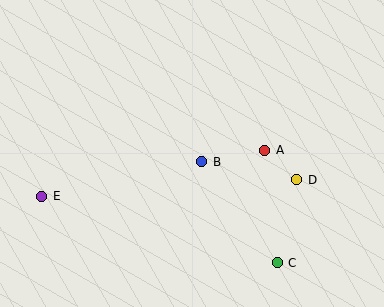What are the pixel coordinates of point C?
Point C is at (277, 263).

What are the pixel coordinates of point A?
Point A is at (265, 150).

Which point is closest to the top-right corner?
Point A is closest to the top-right corner.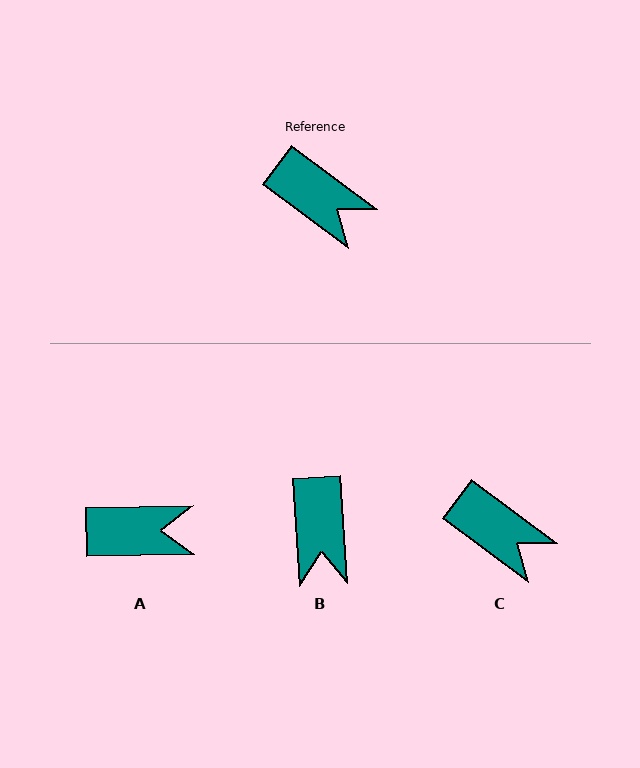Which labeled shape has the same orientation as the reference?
C.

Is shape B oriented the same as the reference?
No, it is off by about 50 degrees.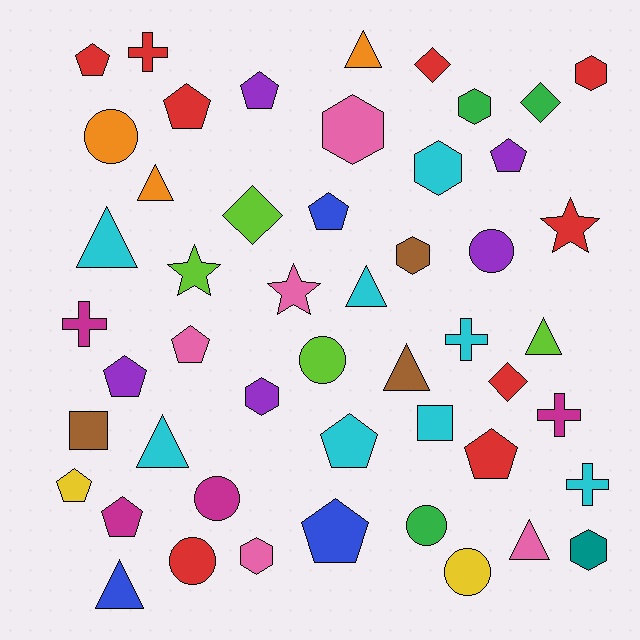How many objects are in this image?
There are 50 objects.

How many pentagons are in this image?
There are 12 pentagons.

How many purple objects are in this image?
There are 5 purple objects.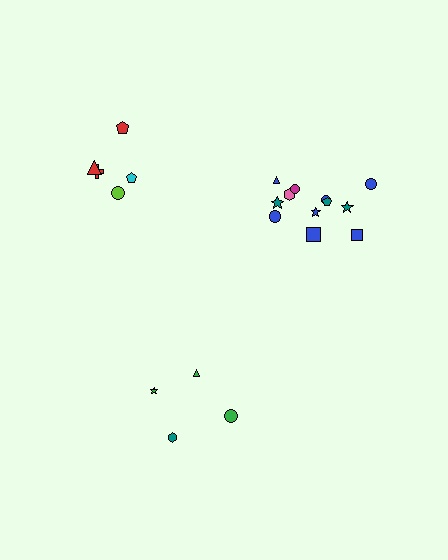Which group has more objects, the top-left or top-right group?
The top-right group.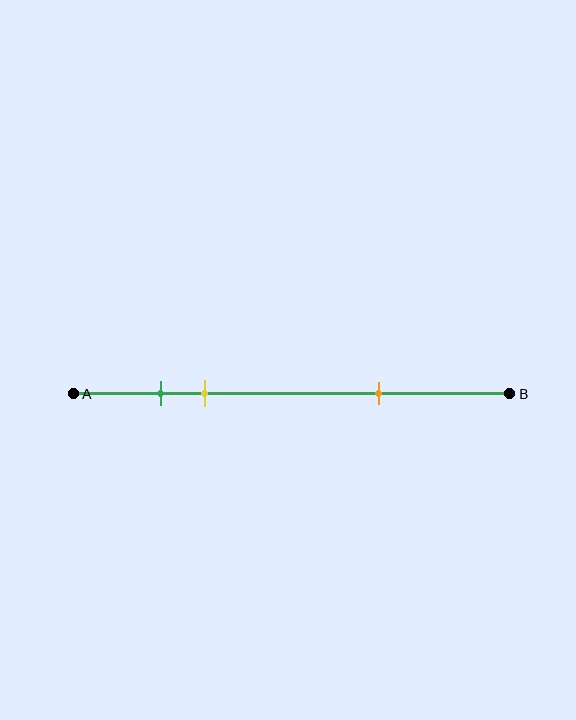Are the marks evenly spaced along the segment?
No, the marks are not evenly spaced.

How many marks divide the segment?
There are 3 marks dividing the segment.